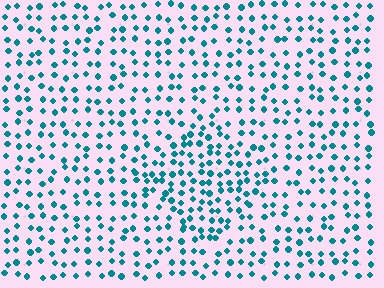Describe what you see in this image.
The image contains small teal elements arranged at two different densities. A diamond-shaped region is visible where the elements are more densely packed than the surrounding area.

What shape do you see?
I see a diamond.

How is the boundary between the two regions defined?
The boundary is defined by a change in element density (approximately 1.6x ratio). All elements are the same color, size, and shape.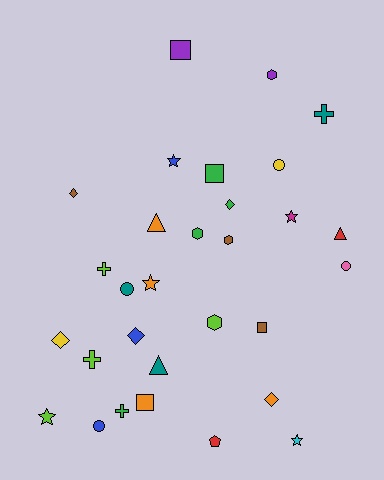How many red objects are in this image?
There are 2 red objects.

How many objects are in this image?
There are 30 objects.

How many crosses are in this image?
There are 4 crosses.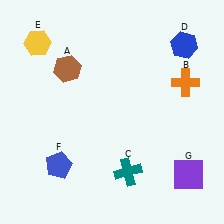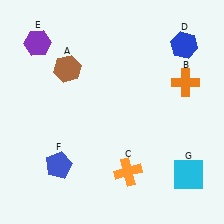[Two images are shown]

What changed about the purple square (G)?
In Image 1, G is purple. In Image 2, it changed to cyan.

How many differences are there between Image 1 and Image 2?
There are 3 differences between the two images.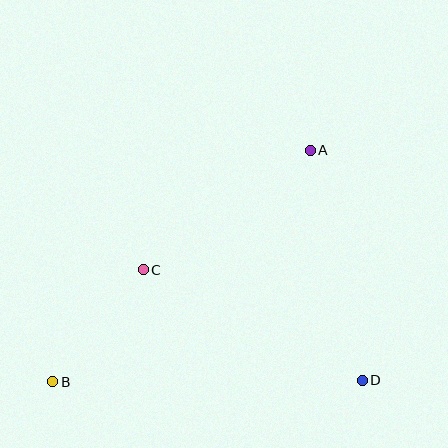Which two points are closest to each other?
Points B and C are closest to each other.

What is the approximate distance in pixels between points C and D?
The distance between C and D is approximately 246 pixels.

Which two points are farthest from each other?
Points A and B are farthest from each other.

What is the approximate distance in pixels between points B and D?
The distance between B and D is approximately 310 pixels.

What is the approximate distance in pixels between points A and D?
The distance between A and D is approximately 235 pixels.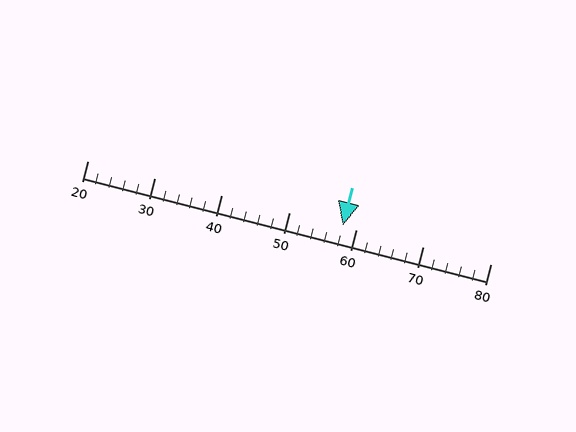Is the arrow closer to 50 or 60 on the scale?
The arrow is closer to 60.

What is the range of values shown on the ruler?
The ruler shows values from 20 to 80.